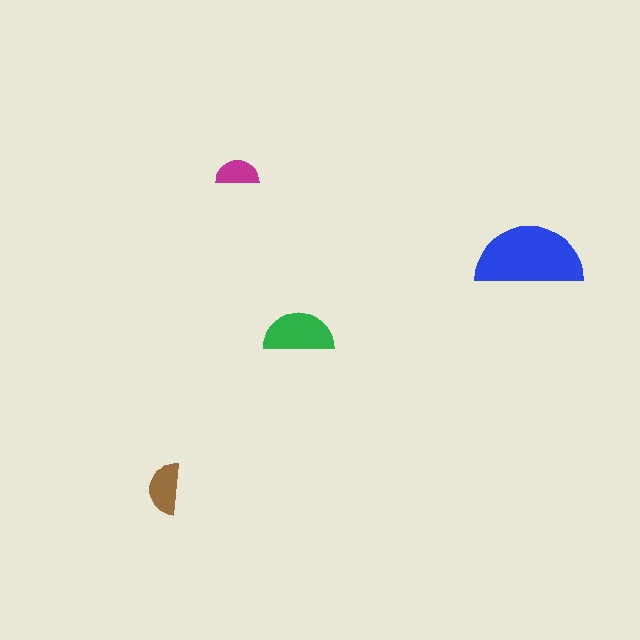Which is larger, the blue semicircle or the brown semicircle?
The blue one.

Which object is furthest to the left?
The brown semicircle is leftmost.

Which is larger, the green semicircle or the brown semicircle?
The green one.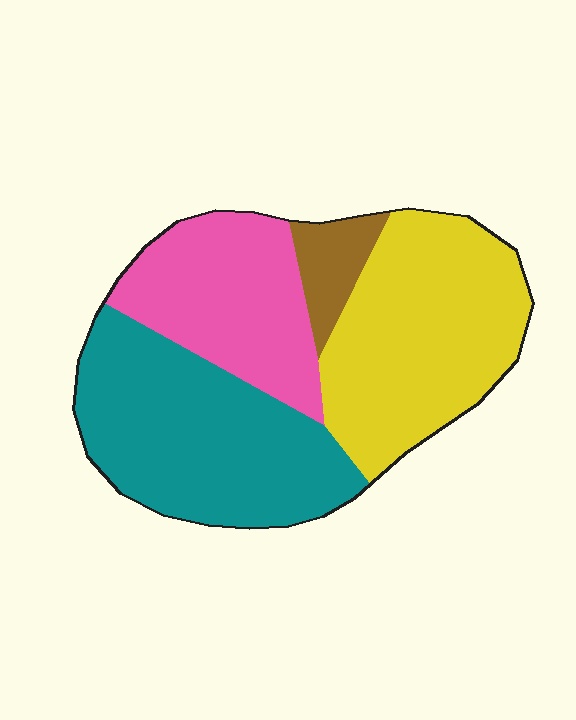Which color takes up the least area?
Brown, at roughly 5%.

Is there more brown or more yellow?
Yellow.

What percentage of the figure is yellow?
Yellow covers about 35% of the figure.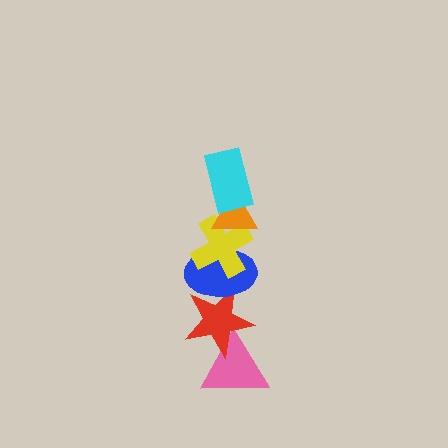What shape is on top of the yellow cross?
The orange triangle is on top of the yellow cross.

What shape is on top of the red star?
The blue ellipse is on top of the red star.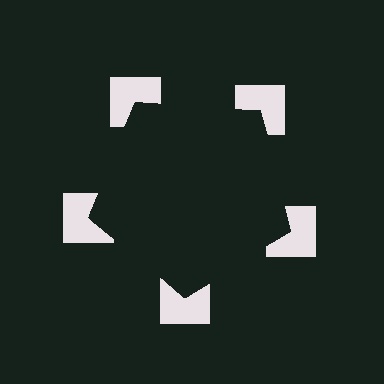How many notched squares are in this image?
There are 5 — one at each vertex of the illusory pentagon.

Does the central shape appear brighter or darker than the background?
It typically appears slightly darker than the background, even though no actual brightness change is drawn.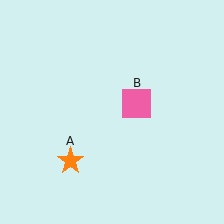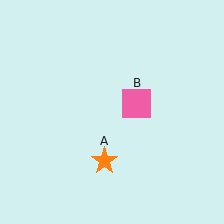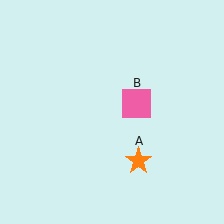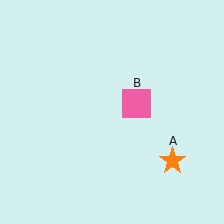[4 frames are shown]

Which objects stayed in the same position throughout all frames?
Pink square (object B) remained stationary.